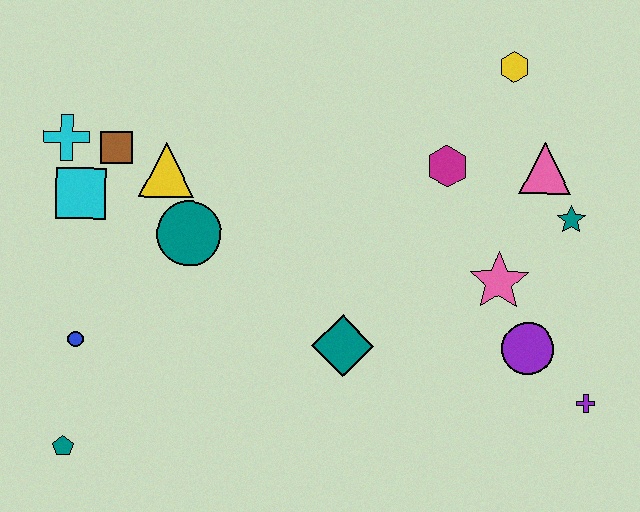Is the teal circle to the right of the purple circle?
No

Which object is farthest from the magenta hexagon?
The teal pentagon is farthest from the magenta hexagon.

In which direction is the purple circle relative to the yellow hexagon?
The purple circle is below the yellow hexagon.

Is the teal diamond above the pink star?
No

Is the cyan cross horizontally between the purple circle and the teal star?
No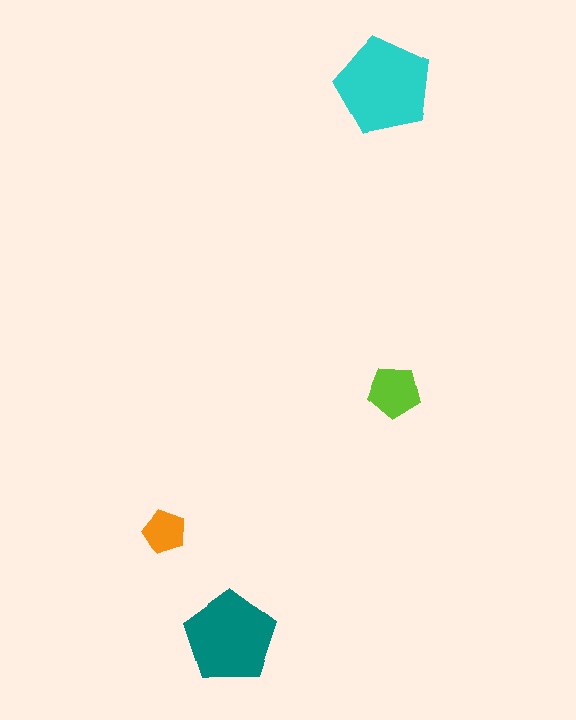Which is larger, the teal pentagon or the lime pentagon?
The teal one.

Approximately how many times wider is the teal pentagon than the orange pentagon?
About 2 times wider.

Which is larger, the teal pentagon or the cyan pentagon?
The cyan one.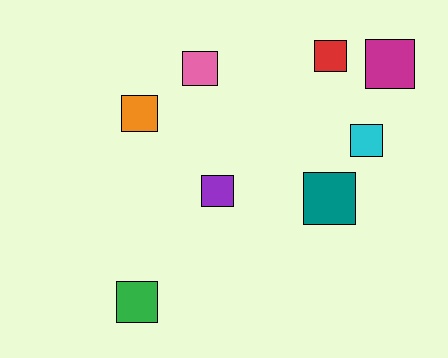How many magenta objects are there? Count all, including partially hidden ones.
There is 1 magenta object.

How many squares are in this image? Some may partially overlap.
There are 8 squares.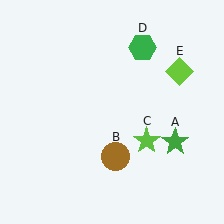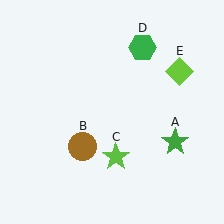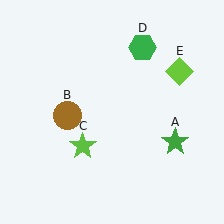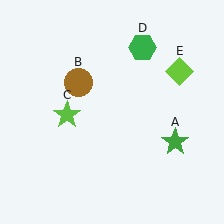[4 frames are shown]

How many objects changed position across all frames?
2 objects changed position: brown circle (object B), lime star (object C).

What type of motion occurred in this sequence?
The brown circle (object B), lime star (object C) rotated clockwise around the center of the scene.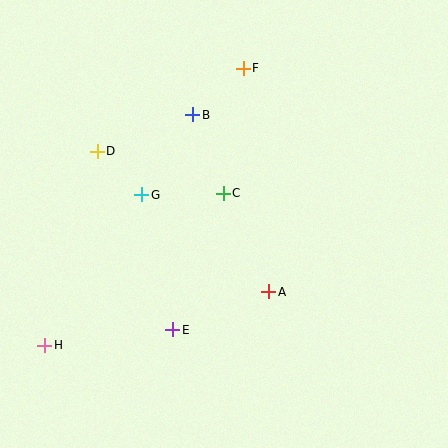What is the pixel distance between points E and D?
The distance between E and D is 194 pixels.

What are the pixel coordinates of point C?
Point C is at (223, 193).